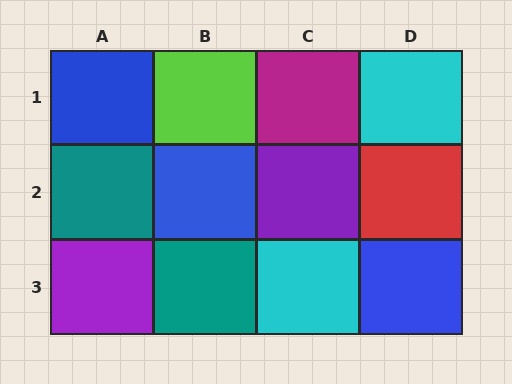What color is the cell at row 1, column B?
Lime.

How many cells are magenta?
1 cell is magenta.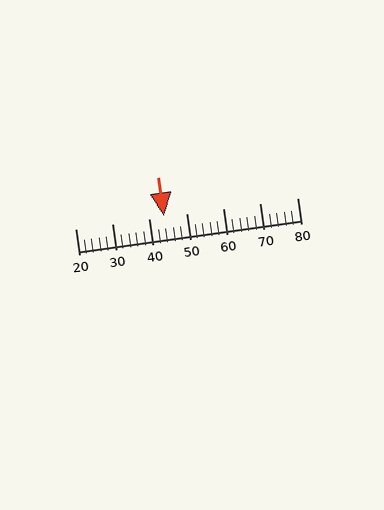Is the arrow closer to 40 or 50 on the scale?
The arrow is closer to 40.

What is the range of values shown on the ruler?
The ruler shows values from 20 to 80.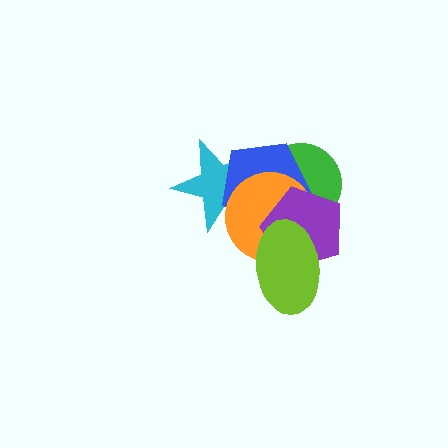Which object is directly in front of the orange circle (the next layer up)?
The purple pentagon is directly in front of the orange circle.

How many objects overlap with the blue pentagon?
4 objects overlap with the blue pentagon.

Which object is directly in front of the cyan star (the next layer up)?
The blue pentagon is directly in front of the cyan star.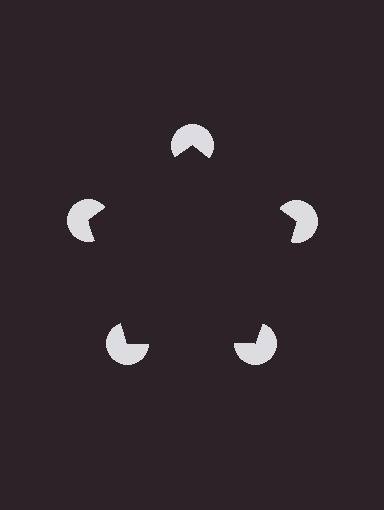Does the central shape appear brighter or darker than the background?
It typically appears slightly darker than the background, even though no actual brightness change is drawn.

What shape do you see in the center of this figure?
An illusory pentagon — its edges are inferred from the aligned wedge cuts in the pac-man discs, not physically drawn.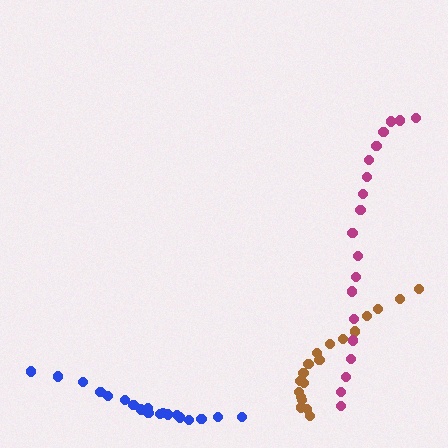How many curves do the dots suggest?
There are 3 distinct paths.